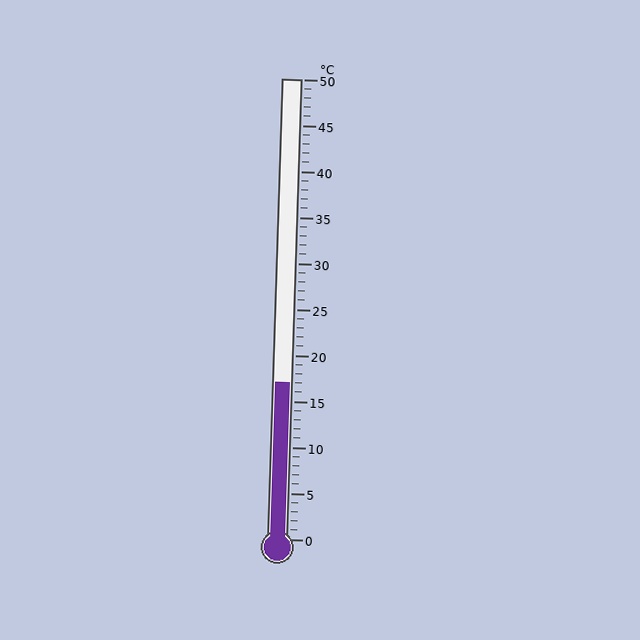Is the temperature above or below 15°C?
The temperature is above 15°C.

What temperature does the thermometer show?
The thermometer shows approximately 17°C.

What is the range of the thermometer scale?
The thermometer scale ranges from 0°C to 50°C.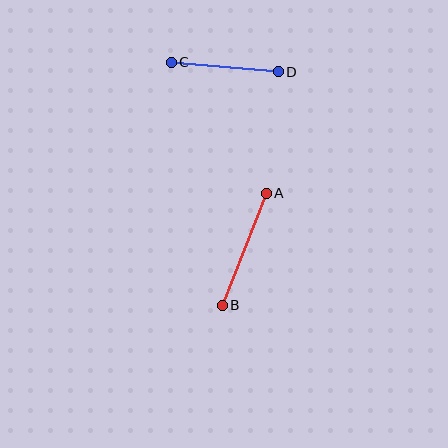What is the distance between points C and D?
The distance is approximately 107 pixels.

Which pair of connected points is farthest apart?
Points A and B are farthest apart.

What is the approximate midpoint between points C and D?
The midpoint is at approximately (225, 67) pixels.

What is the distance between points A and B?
The distance is approximately 121 pixels.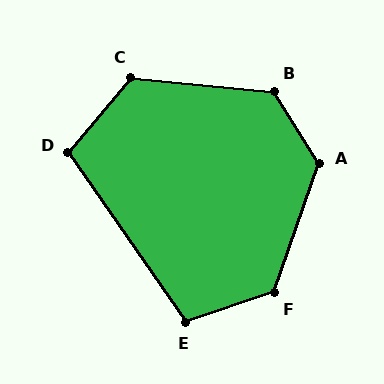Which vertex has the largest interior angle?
A, at approximately 129 degrees.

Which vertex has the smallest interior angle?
D, at approximately 106 degrees.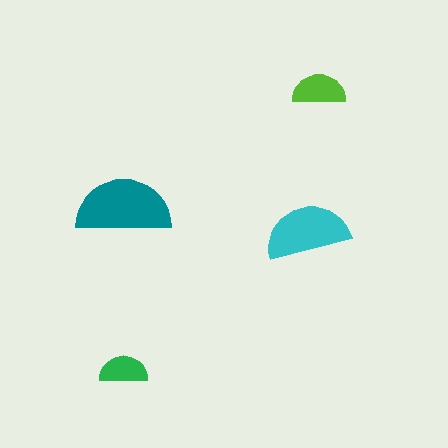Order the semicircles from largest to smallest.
the teal one, the cyan one, the lime one, the green one.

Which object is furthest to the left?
The teal semicircle is leftmost.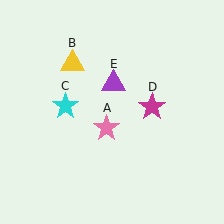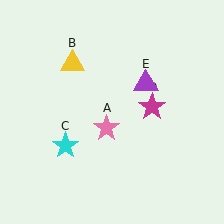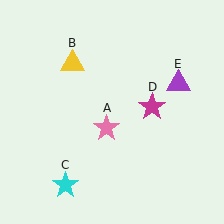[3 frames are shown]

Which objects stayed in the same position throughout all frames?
Pink star (object A) and yellow triangle (object B) and magenta star (object D) remained stationary.